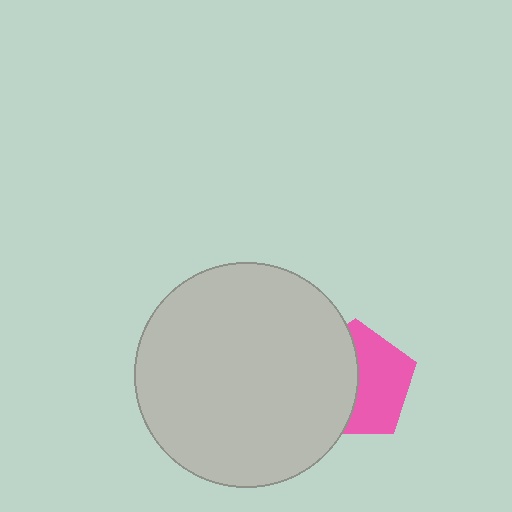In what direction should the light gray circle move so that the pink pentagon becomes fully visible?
The light gray circle should move left. That is the shortest direction to clear the overlap and leave the pink pentagon fully visible.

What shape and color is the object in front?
The object in front is a light gray circle.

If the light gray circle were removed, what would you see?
You would see the complete pink pentagon.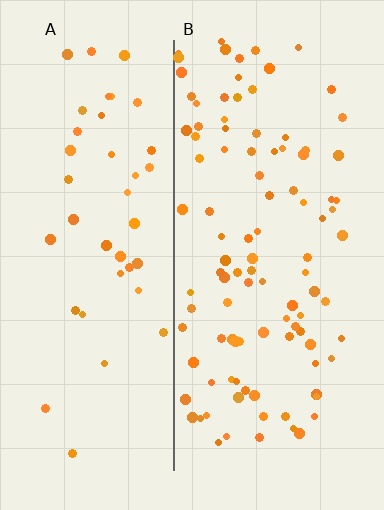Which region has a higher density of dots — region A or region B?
B (the right).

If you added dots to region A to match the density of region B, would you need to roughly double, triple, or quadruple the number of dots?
Approximately double.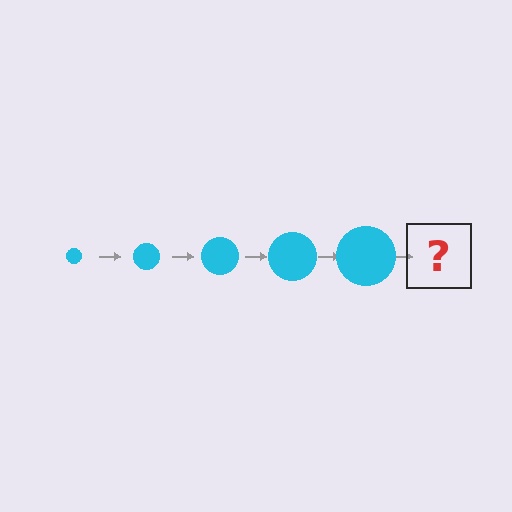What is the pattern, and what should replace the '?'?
The pattern is that the circle gets progressively larger each step. The '?' should be a cyan circle, larger than the previous one.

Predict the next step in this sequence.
The next step is a cyan circle, larger than the previous one.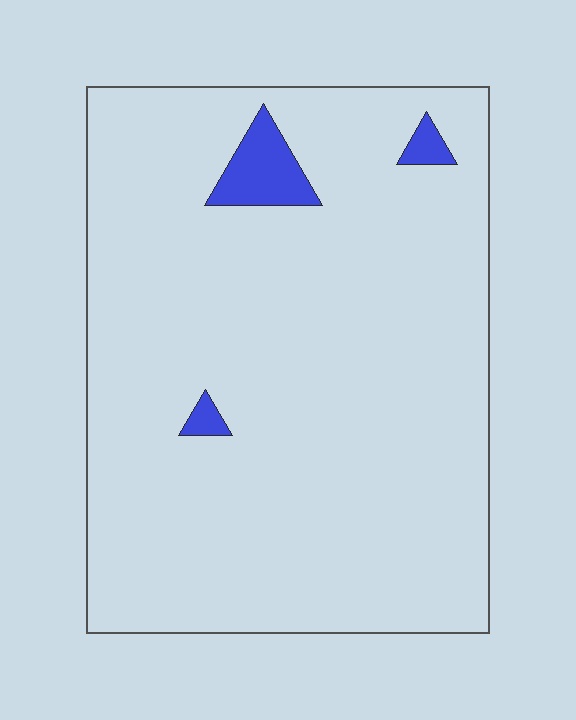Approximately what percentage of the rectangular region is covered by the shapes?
Approximately 5%.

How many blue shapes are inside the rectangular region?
3.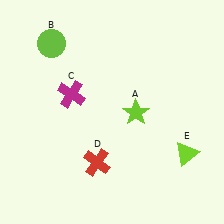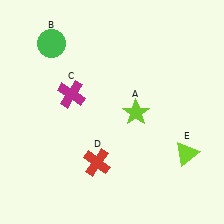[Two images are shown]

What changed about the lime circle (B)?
In Image 1, B is lime. In Image 2, it changed to green.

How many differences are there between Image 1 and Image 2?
There is 1 difference between the two images.